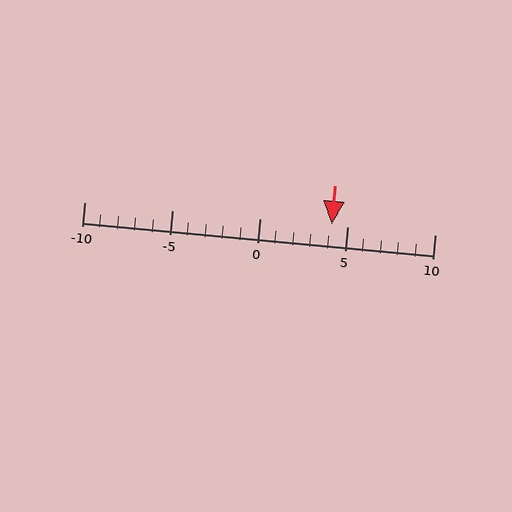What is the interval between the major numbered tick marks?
The major tick marks are spaced 5 units apart.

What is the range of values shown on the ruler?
The ruler shows values from -10 to 10.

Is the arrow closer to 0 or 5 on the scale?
The arrow is closer to 5.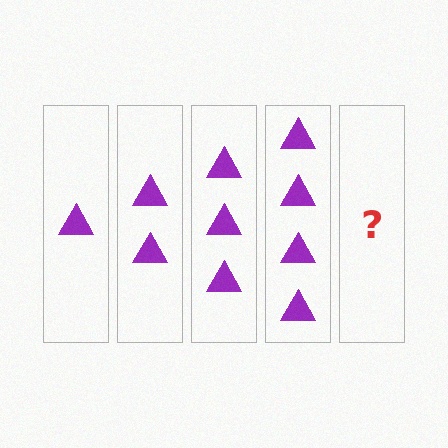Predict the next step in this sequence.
The next step is 5 triangles.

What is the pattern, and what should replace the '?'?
The pattern is that each step adds one more triangle. The '?' should be 5 triangles.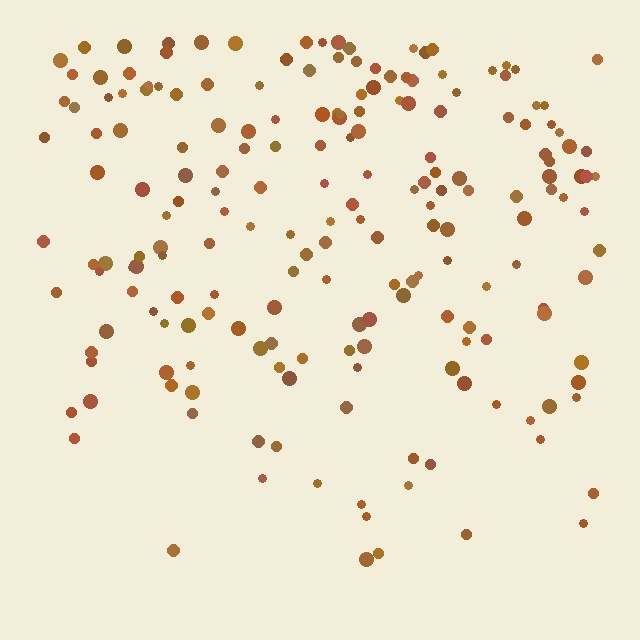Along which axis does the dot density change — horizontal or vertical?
Vertical.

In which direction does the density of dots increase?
From bottom to top, with the top side densest.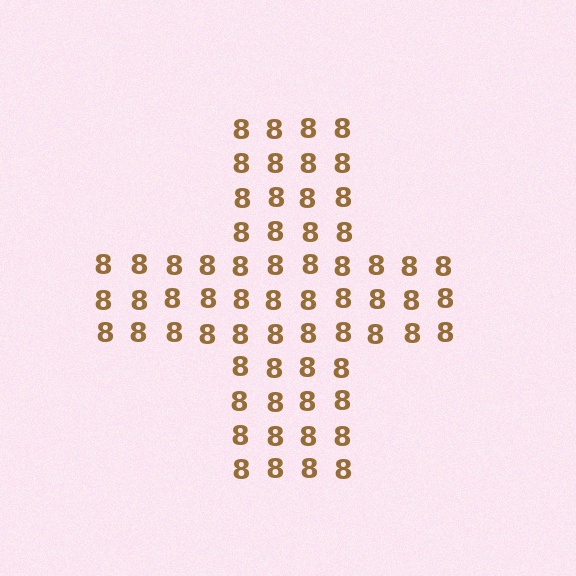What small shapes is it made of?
It is made of small digit 8's.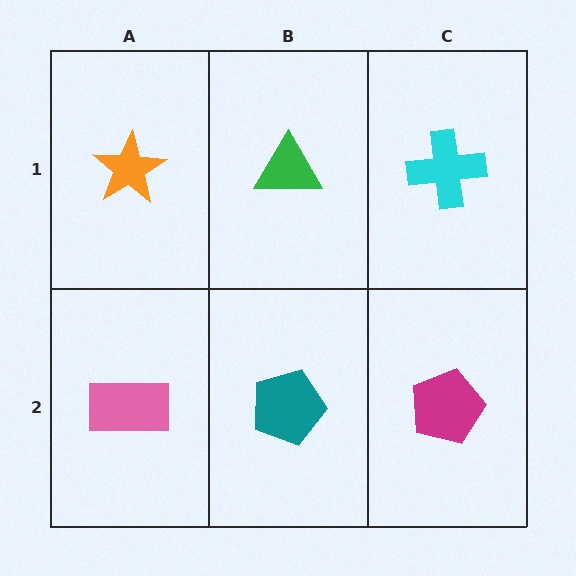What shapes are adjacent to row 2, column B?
A green triangle (row 1, column B), a pink rectangle (row 2, column A), a magenta pentagon (row 2, column C).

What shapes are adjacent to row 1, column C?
A magenta pentagon (row 2, column C), a green triangle (row 1, column B).